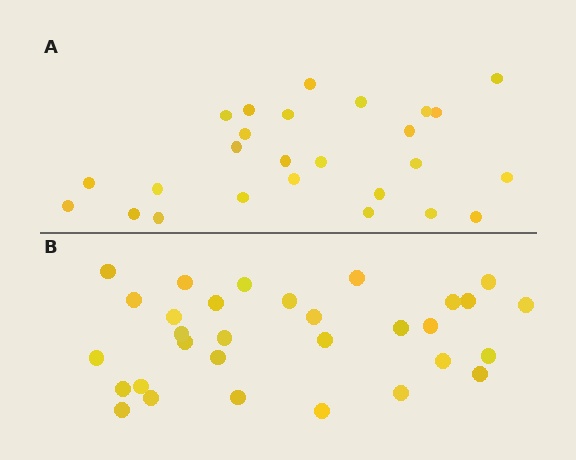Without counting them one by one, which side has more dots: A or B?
Region B (the bottom region) has more dots.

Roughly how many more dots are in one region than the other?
Region B has about 5 more dots than region A.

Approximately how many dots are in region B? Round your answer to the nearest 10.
About 30 dots. (The exact count is 31, which rounds to 30.)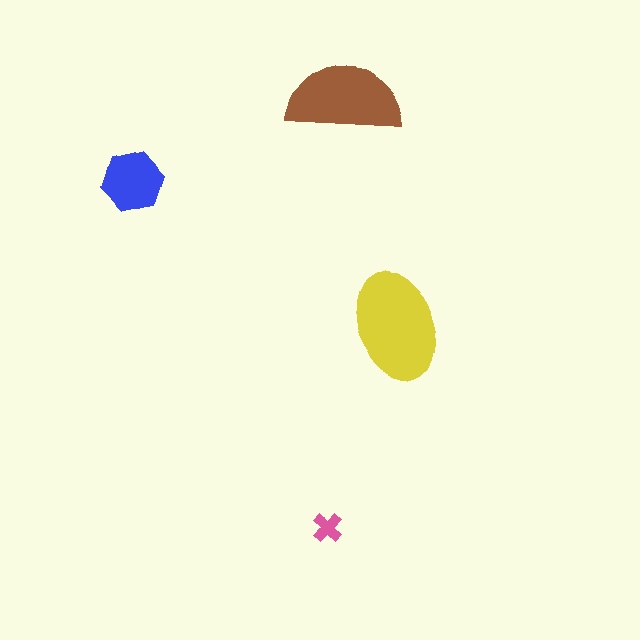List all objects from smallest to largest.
The pink cross, the blue hexagon, the brown semicircle, the yellow ellipse.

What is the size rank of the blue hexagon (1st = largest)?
3rd.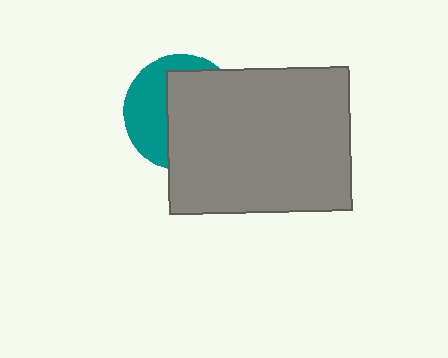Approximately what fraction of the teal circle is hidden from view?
Roughly 61% of the teal circle is hidden behind the gray rectangle.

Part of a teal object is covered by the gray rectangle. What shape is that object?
It is a circle.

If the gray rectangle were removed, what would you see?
You would see the complete teal circle.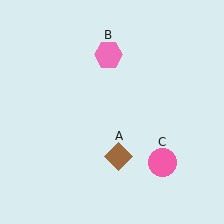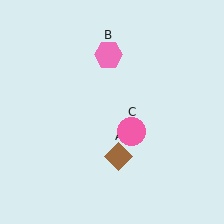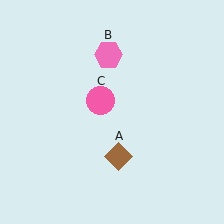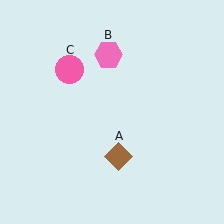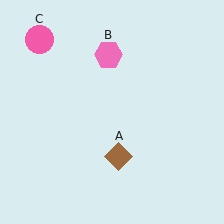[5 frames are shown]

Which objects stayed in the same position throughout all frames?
Brown diamond (object A) and pink hexagon (object B) remained stationary.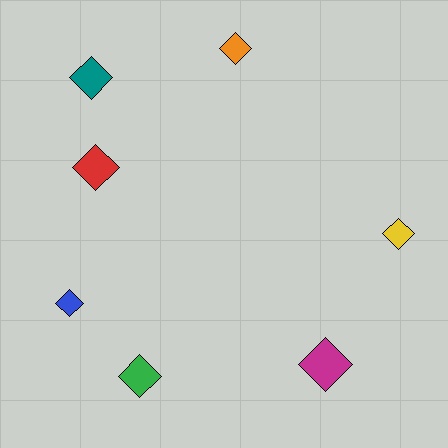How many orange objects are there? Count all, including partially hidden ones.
There is 1 orange object.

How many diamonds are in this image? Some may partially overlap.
There are 7 diamonds.